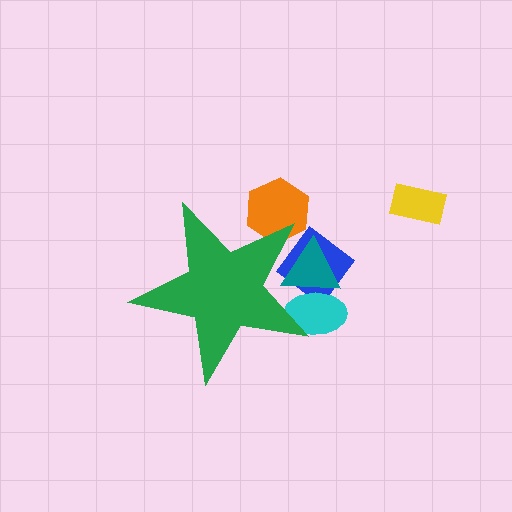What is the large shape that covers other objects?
A green star.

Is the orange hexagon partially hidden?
Yes, the orange hexagon is partially hidden behind the green star.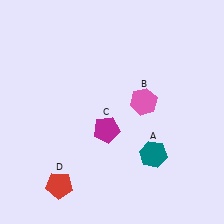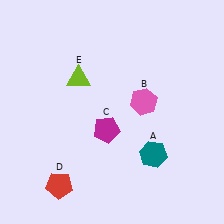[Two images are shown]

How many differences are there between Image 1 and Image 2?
There is 1 difference between the two images.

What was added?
A lime triangle (E) was added in Image 2.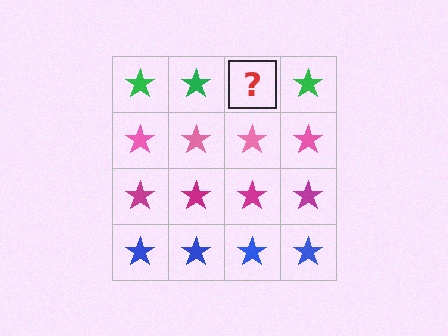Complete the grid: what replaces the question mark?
The question mark should be replaced with a green star.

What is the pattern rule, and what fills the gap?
The rule is that each row has a consistent color. The gap should be filled with a green star.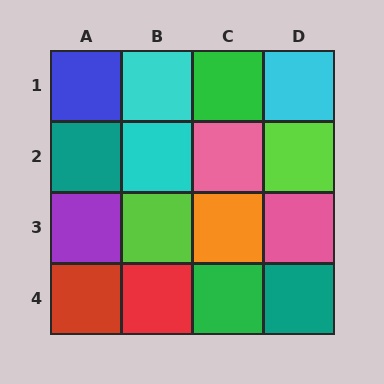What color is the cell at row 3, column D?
Pink.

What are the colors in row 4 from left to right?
Red, red, green, teal.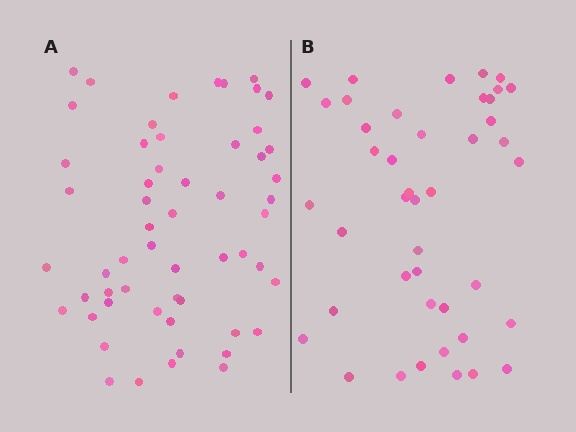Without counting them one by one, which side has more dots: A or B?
Region A (the left region) has more dots.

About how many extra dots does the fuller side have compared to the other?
Region A has approximately 15 more dots than region B.